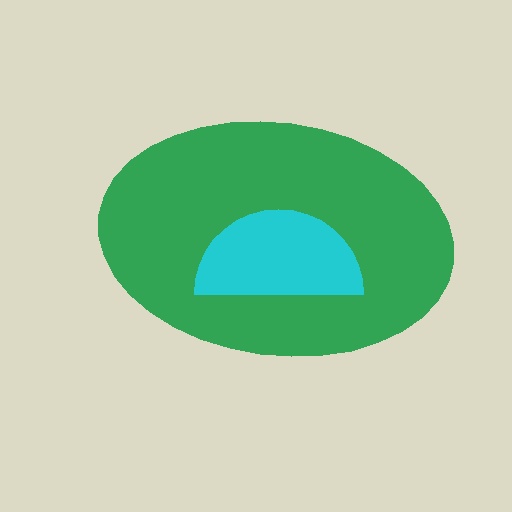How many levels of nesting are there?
2.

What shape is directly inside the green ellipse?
The cyan semicircle.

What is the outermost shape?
The green ellipse.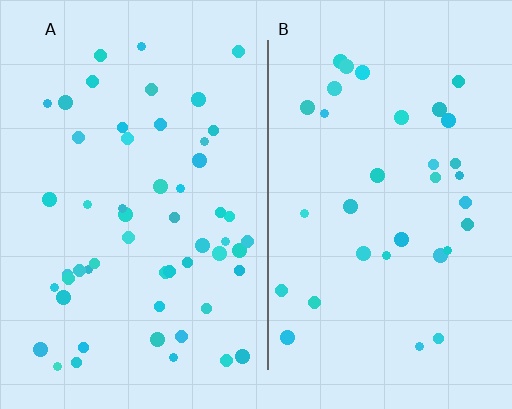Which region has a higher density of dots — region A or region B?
A (the left).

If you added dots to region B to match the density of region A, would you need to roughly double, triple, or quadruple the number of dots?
Approximately double.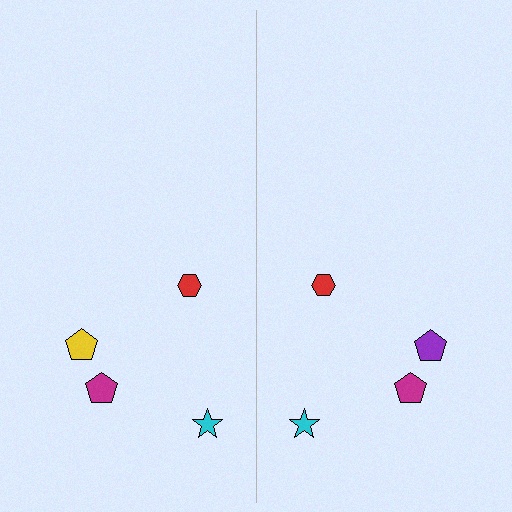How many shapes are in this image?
There are 8 shapes in this image.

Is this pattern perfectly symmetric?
No, the pattern is not perfectly symmetric. The purple pentagon on the right side breaks the symmetry — its mirror counterpart is yellow.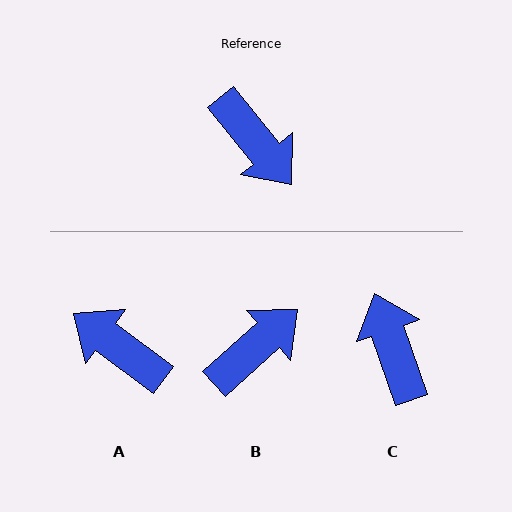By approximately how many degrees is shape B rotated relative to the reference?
Approximately 93 degrees counter-clockwise.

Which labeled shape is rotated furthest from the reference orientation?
A, about 166 degrees away.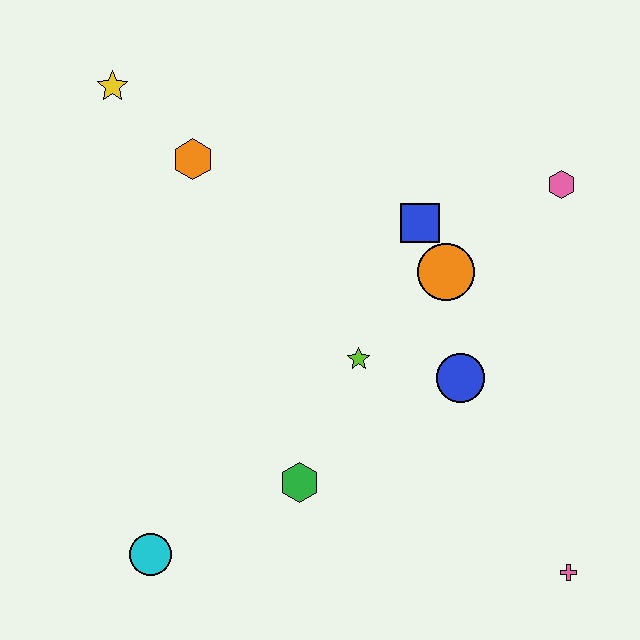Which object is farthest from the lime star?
The yellow star is farthest from the lime star.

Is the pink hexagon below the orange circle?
No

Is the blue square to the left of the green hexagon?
No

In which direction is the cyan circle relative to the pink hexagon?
The cyan circle is to the left of the pink hexagon.